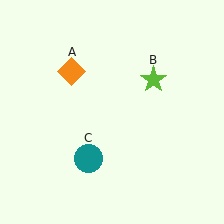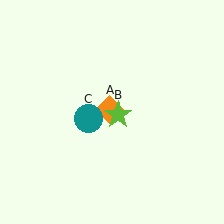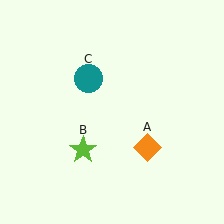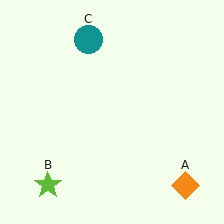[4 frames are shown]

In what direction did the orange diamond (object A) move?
The orange diamond (object A) moved down and to the right.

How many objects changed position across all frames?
3 objects changed position: orange diamond (object A), lime star (object B), teal circle (object C).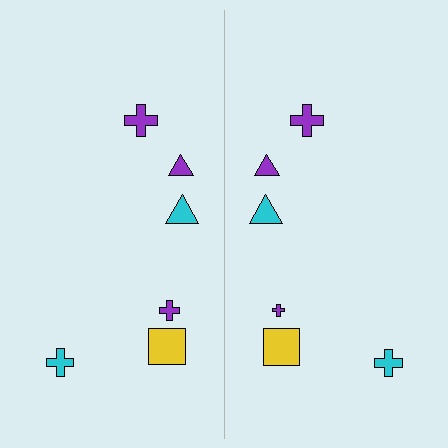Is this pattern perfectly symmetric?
No, the pattern is not perfectly symmetric. The purple cross on the right side has a different size than its mirror counterpart.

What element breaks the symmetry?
The purple cross on the right side has a different size than its mirror counterpart.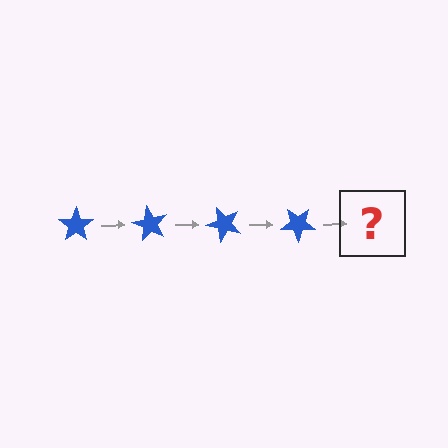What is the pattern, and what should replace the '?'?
The pattern is that the star rotates 60 degrees each step. The '?' should be a blue star rotated 240 degrees.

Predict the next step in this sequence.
The next step is a blue star rotated 240 degrees.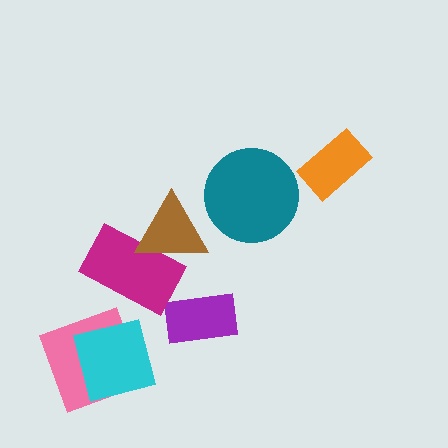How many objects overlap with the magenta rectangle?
1 object overlaps with the magenta rectangle.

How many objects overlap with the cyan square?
1 object overlaps with the cyan square.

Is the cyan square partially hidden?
No, no other shape covers it.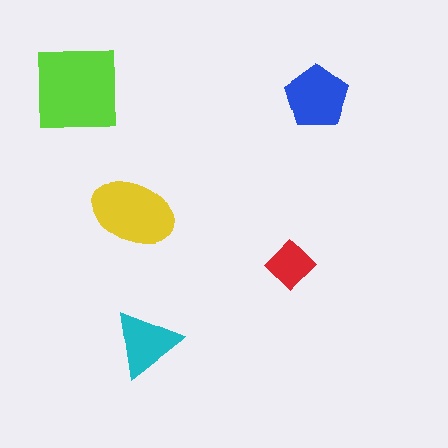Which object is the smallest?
The red diamond.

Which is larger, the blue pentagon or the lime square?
The lime square.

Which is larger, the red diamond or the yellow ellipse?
The yellow ellipse.